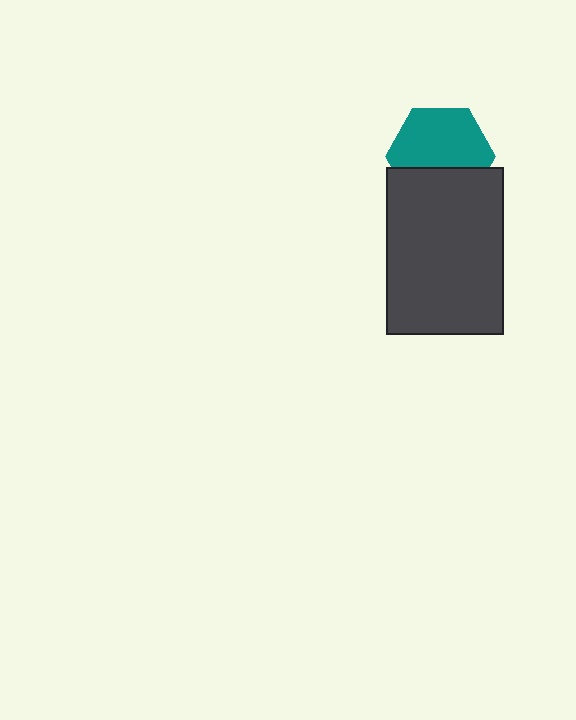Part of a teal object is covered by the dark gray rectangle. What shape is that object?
It is a hexagon.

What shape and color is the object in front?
The object in front is a dark gray rectangle.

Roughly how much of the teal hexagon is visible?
About half of it is visible (roughly 64%).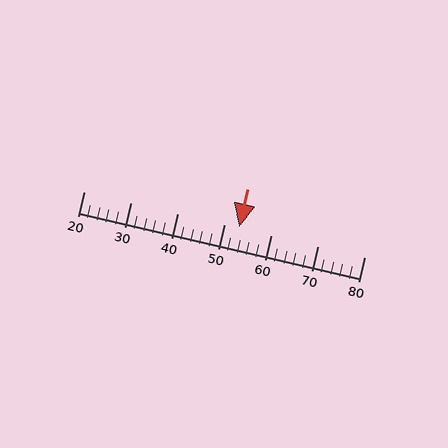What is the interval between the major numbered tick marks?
The major tick marks are spaced 10 units apart.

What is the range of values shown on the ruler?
The ruler shows values from 20 to 80.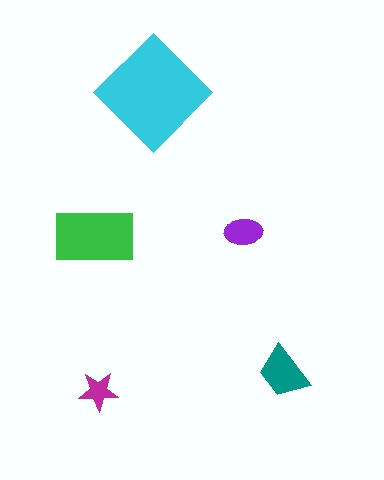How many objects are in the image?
There are 5 objects in the image.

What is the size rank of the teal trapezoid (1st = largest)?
3rd.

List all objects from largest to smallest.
The cyan diamond, the green rectangle, the teal trapezoid, the purple ellipse, the magenta star.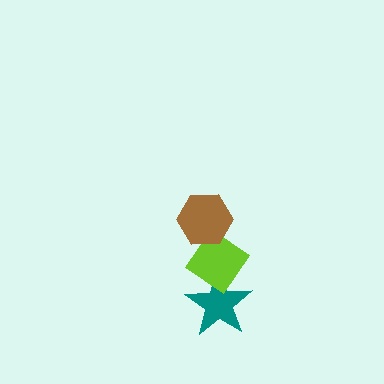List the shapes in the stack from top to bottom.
From top to bottom: the brown hexagon, the lime diamond, the teal star.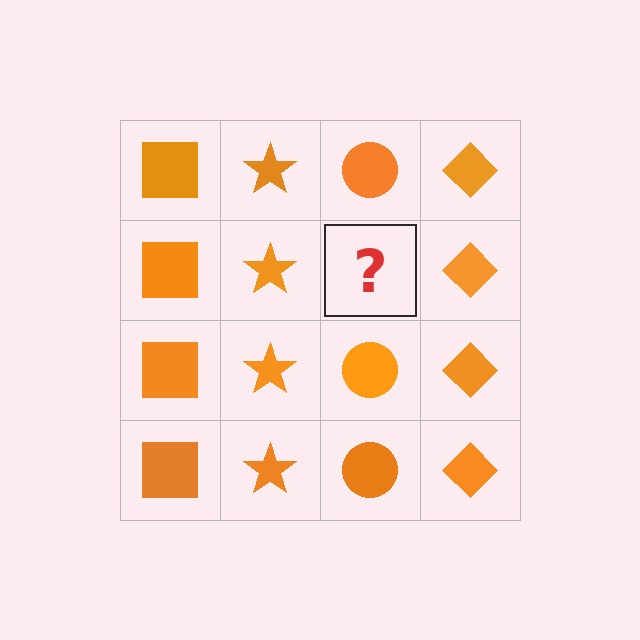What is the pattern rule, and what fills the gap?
The rule is that each column has a consistent shape. The gap should be filled with an orange circle.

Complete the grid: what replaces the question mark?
The question mark should be replaced with an orange circle.